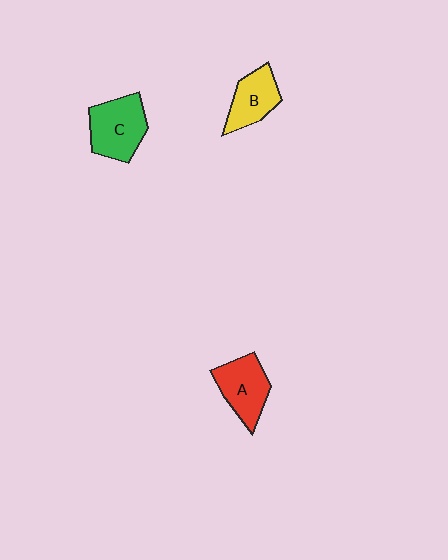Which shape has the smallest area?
Shape B (yellow).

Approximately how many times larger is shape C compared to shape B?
Approximately 1.3 times.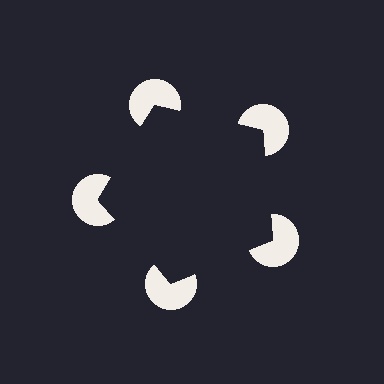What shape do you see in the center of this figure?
An illusory pentagon — its edges are inferred from the aligned wedge cuts in the pac-man discs, not physically drawn.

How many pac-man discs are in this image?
There are 5 — one at each vertex of the illusory pentagon.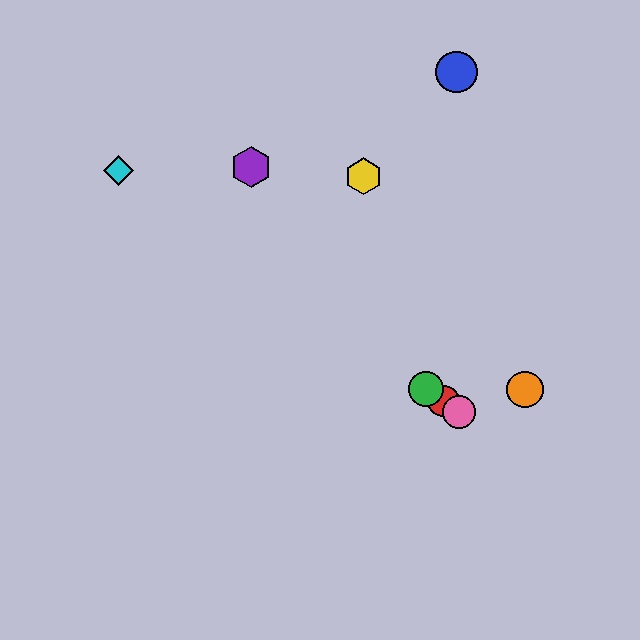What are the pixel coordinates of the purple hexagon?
The purple hexagon is at (251, 167).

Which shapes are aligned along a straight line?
The red circle, the green circle, the cyan diamond, the pink circle are aligned along a straight line.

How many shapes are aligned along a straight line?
4 shapes (the red circle, the green circle, the cyan diamond, the pink circle) are aligned along a straight line.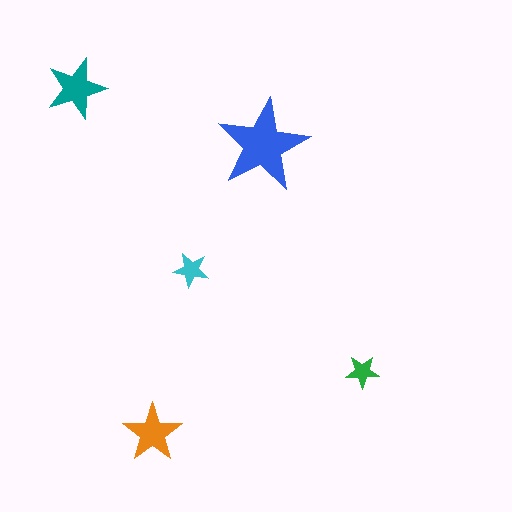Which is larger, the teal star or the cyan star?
The teal one.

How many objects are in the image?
There are 5 objects in the image.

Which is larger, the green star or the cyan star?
The cyan one.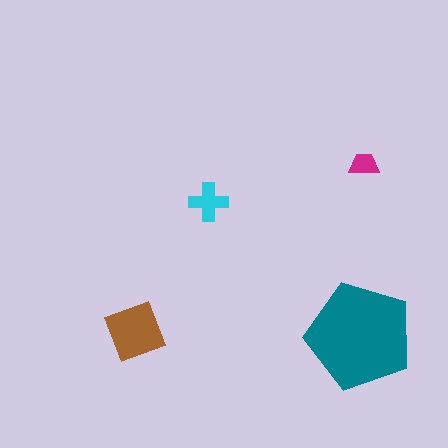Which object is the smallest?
The magenta trapezoid.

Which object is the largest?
The teal pentagon.